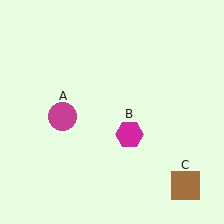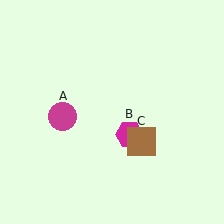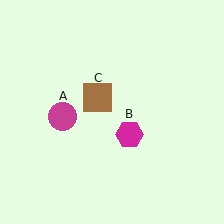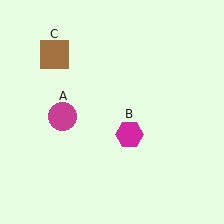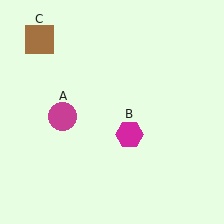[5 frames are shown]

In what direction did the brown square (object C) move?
The brown square (object C) moved up and to the left.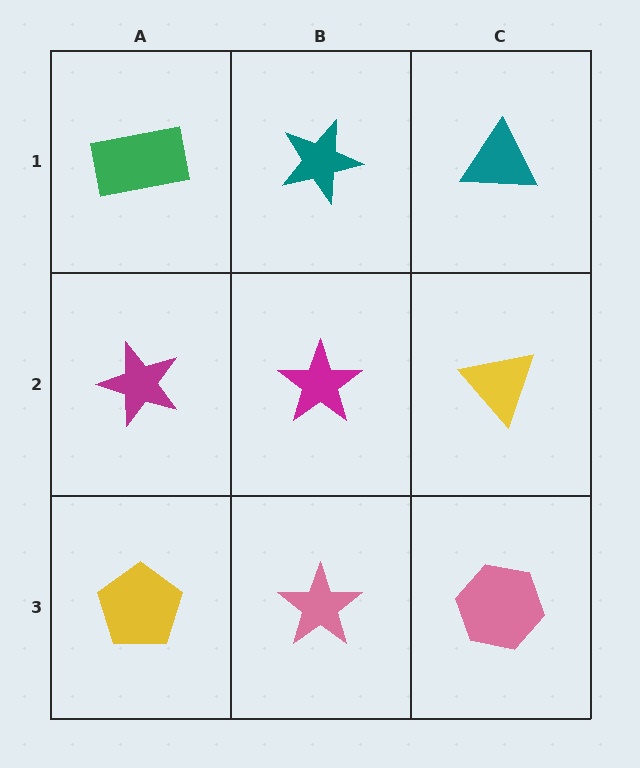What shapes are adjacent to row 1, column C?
A yellow triangle (row 2, column C), a teal star (row 1, column B).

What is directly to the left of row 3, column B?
A yellow pentagon.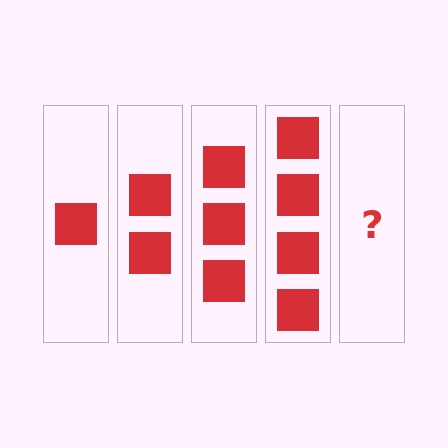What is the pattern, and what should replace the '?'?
The pattern is that each step adds one more square. The '?' should be 5 squares.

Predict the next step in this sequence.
The next step is 5 squares.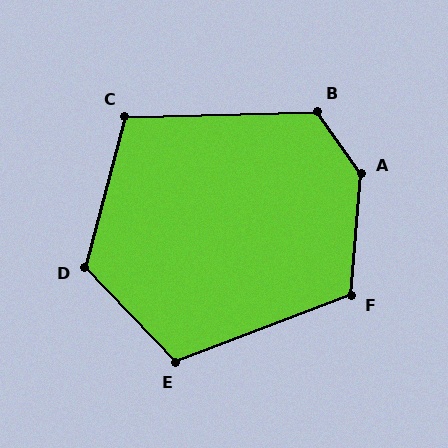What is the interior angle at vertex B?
Approximately 124 degrees (obtuse).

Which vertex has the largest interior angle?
A, at approximately 140 degrees.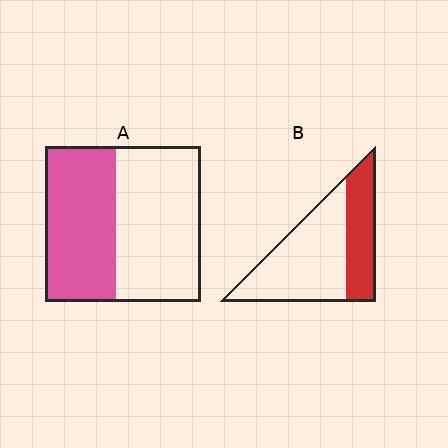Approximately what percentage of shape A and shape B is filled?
A is approximately 45% and B is approximately 35%.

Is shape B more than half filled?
No.